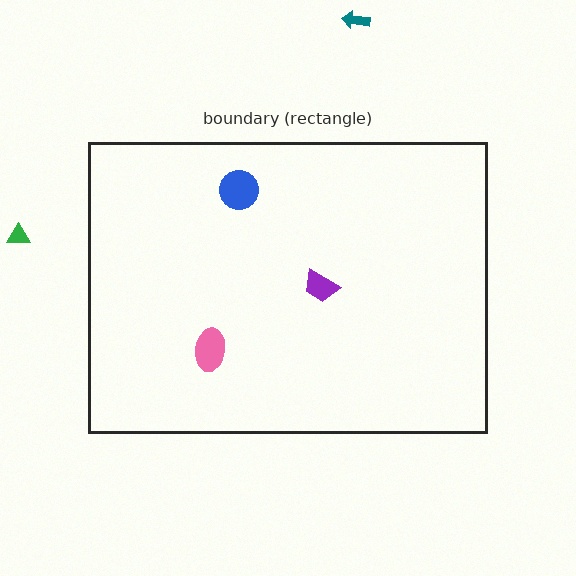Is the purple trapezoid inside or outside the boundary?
Inside.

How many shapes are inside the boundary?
3 inside, 2 outside.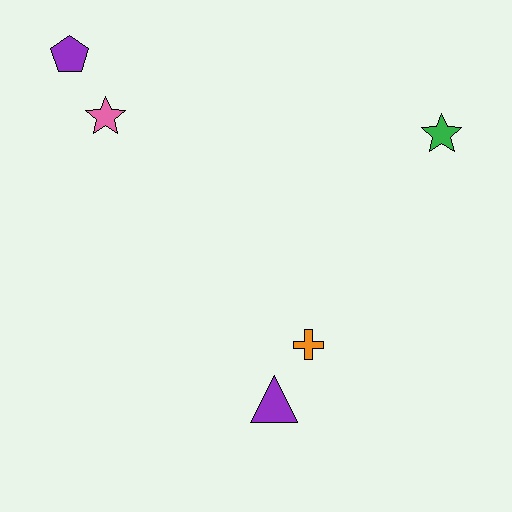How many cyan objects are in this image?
There are no cyan objects.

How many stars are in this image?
There are 2 stars.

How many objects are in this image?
There are 5 objects.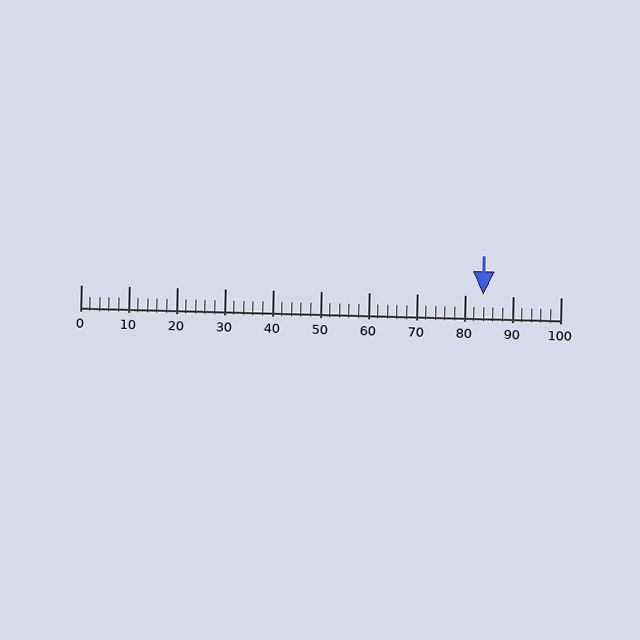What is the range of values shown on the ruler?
The ruler shows values from 0 to 100.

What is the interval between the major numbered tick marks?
The major tick marks are spaced 10 units apart.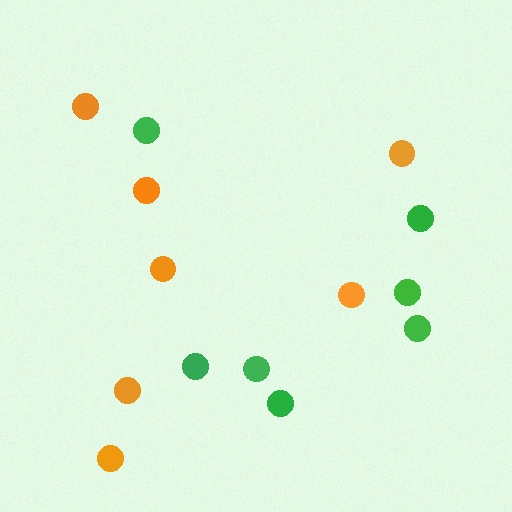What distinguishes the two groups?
There are 2 groups: one group of green circles (7) and one group of orange circles (7).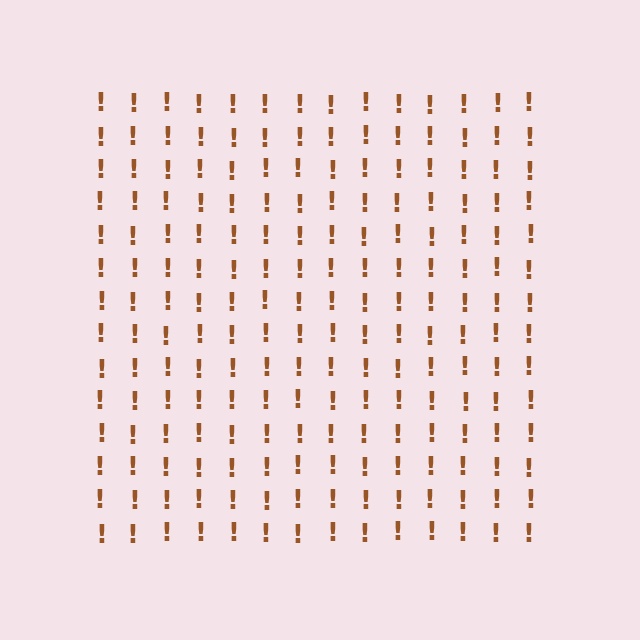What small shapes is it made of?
It is made of small exclamation marks.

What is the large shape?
The large shape is a square.